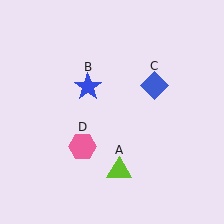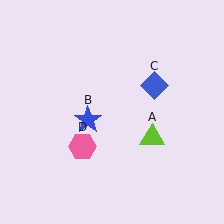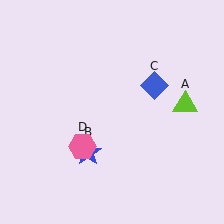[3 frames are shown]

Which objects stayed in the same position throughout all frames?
Blue diamond (object C) and pink hexagon (object D) remained stationary.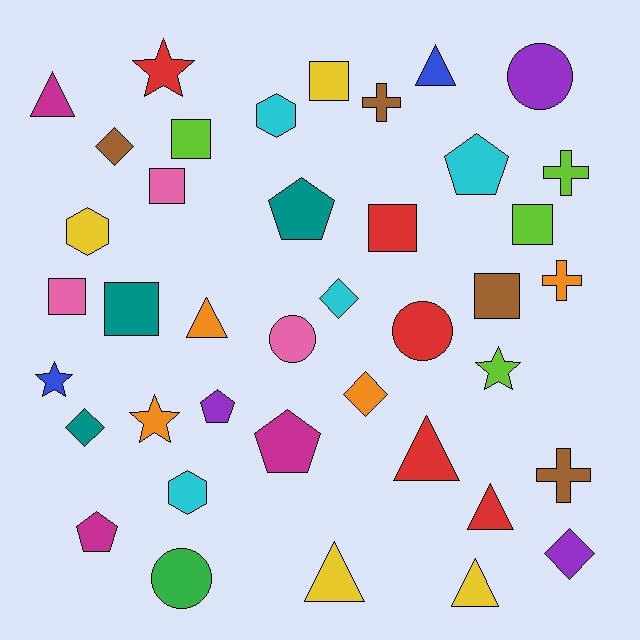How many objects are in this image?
There are 40 objects.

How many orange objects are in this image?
There are 4 orange objects.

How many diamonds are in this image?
There are 5 diamonds.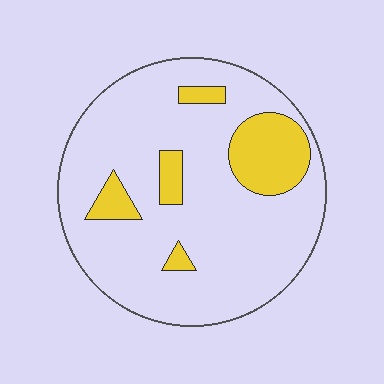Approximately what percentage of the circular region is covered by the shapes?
Approximately 15%.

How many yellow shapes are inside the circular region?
5.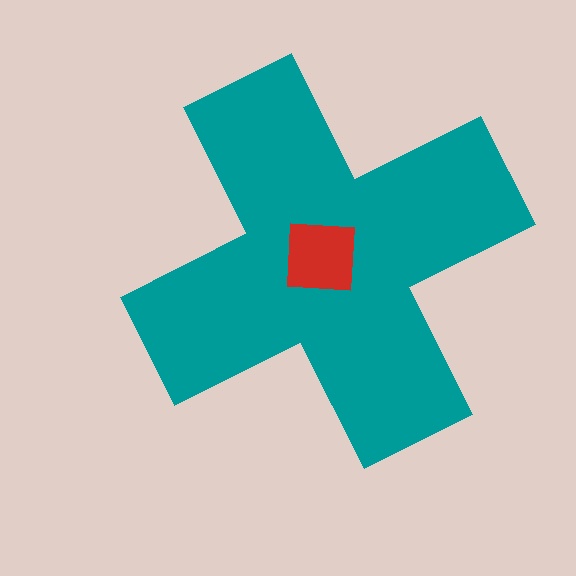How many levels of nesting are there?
2.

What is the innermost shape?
The red square.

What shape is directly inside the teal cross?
The red square.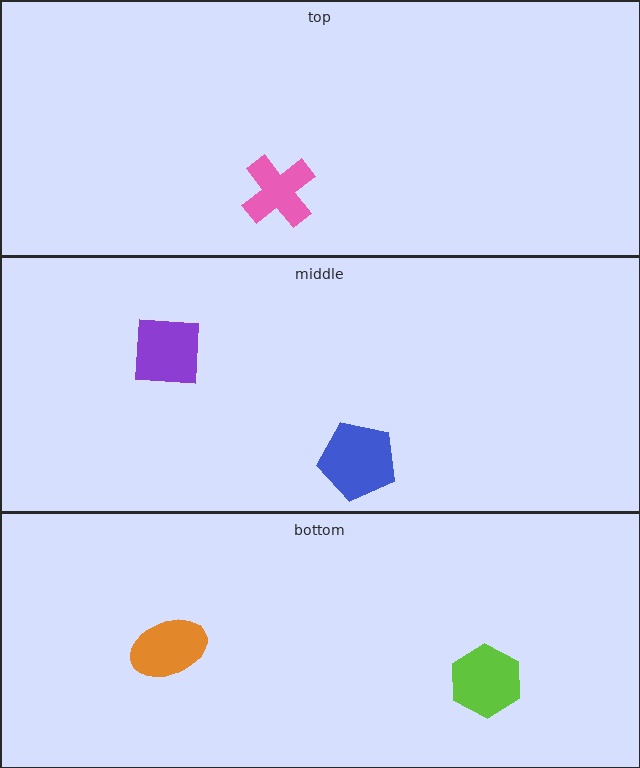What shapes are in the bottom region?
The orange ellipse, the lime hexagon.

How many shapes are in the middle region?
2.